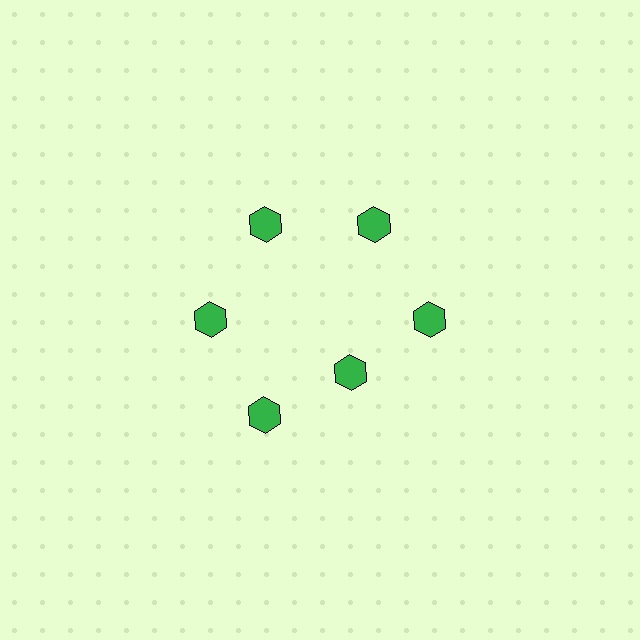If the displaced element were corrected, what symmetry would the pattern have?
It would have 6-fold rotational symmetry — the pattern would map onto itself every 60 degrees.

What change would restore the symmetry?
The symmetry would be restored by moving it outward, back onto the ring so that all 6 hexagons sit at equal angles and equal distance from the center.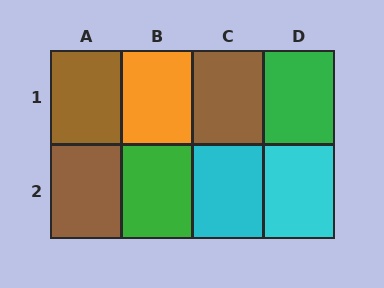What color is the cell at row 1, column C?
Brown.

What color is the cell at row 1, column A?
Brown.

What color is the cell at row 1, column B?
Orange.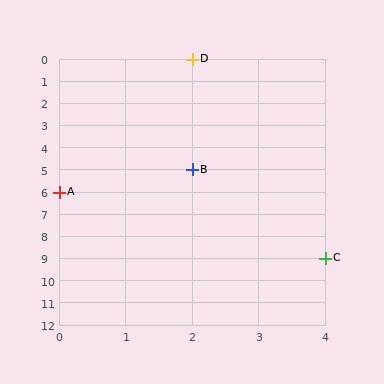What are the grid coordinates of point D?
Point D is at grid coordinates (2, 0).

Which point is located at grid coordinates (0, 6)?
Point A is at (0, 6).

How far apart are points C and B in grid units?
Points C and B are 2 columns and 4 rows apart (about 4.5 grid units diagonally).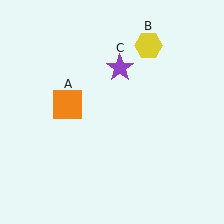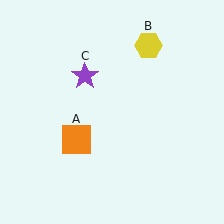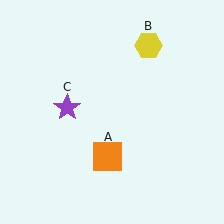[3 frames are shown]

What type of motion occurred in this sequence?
The orange square (object A), purple star (object C) rotated counterclockwise around the center of the scene.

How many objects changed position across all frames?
2 objects changed position: orange square (object A), purple star (object C).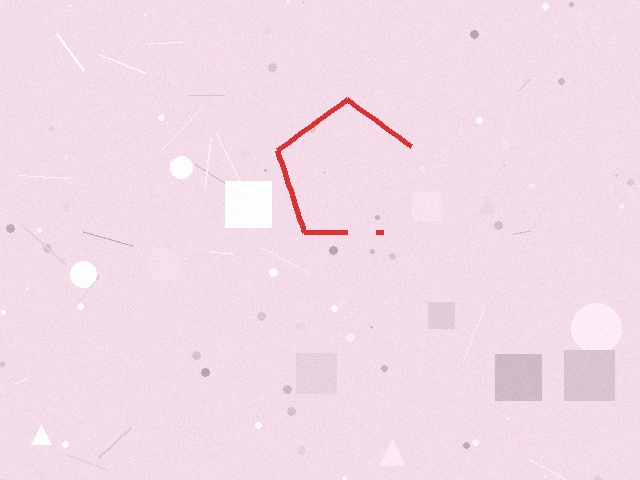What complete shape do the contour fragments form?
The contour fragments form a pentagon.